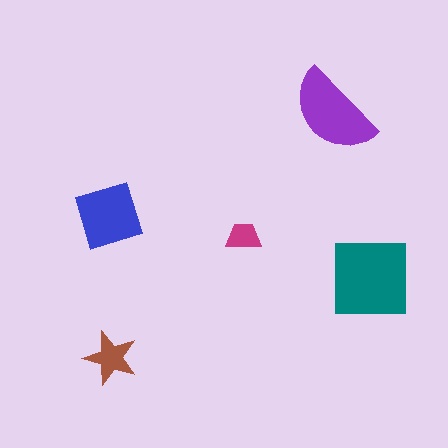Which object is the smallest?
The magenta trapezoid.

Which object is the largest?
The teal square.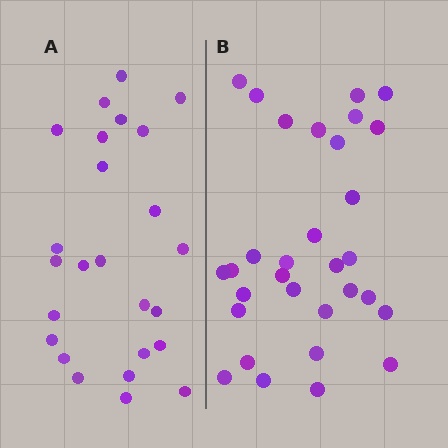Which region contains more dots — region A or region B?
Region B (the right region) has more dots.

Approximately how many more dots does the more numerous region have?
Region B has about 6 more dots than region A.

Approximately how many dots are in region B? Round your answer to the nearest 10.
About 30 dots. (The exact count is 31, which rounds to 30.)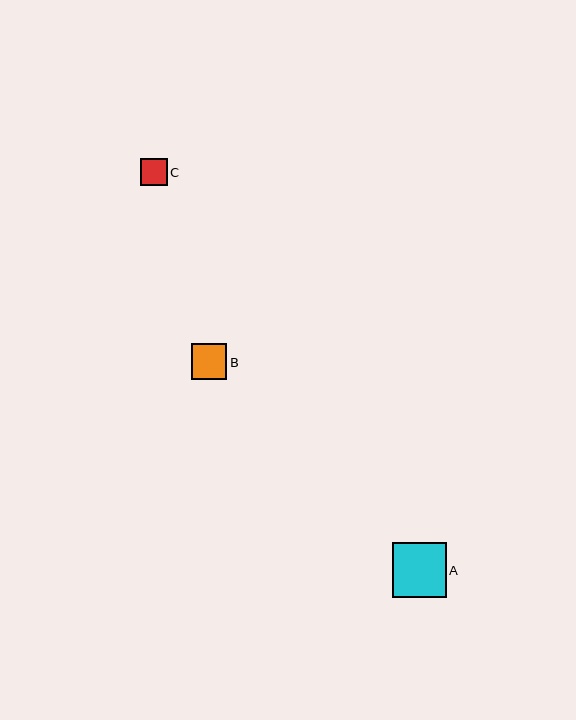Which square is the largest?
Square A is the largest with a size of approximately 54 pixels.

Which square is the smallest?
Square C is the smallest with a size of approximately 27 pixels.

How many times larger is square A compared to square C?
Square A is approximately 2.0 times the size of square C.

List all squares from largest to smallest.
From largest to smallest: A, B, C.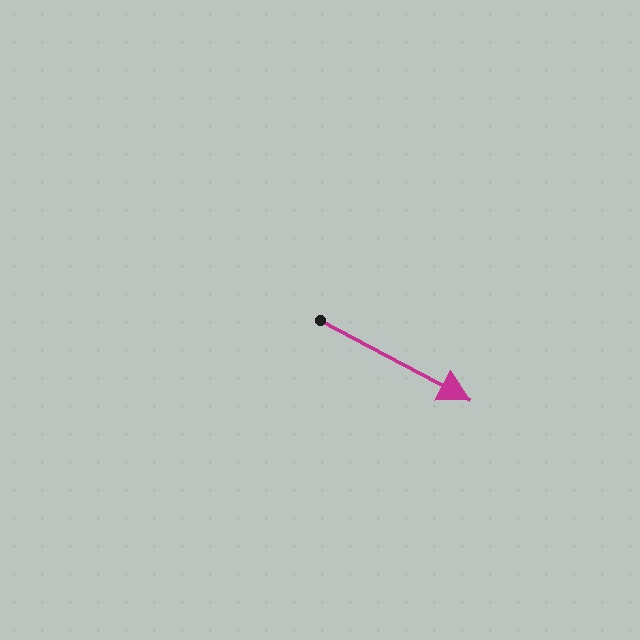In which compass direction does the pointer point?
Southeast.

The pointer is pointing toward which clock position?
Roughly 4 o'clock.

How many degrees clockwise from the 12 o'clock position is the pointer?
Approximately 118 degrees.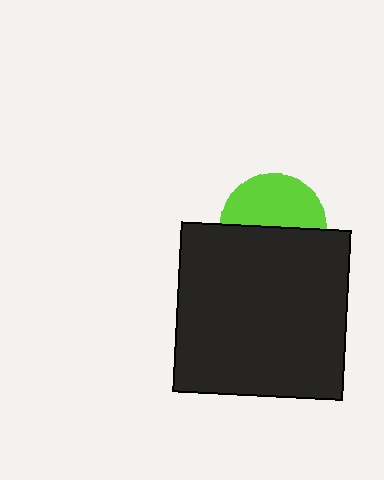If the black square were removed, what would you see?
You would see the complete lime circle.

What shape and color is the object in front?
The object in front is a black square.